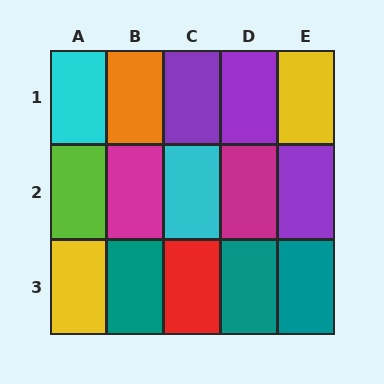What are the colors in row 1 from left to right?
Cyan, orange, purple, purple, yellow.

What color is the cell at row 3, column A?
Yellow.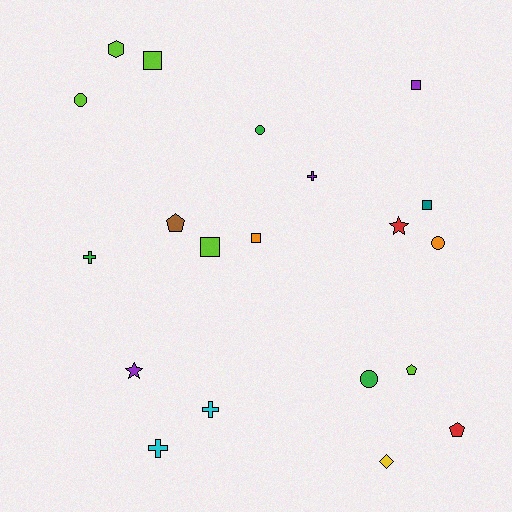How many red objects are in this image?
There are 2 red objects.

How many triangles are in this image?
There are no triangles.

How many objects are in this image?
There are 20 objects.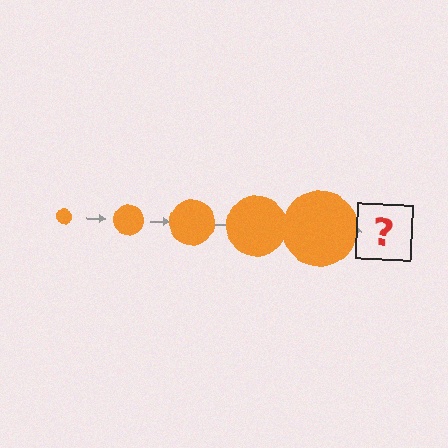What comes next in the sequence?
The next element should be an orange circle, larger than the previous one.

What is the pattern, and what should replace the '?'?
The pattern is that the circle gets progressively larger each step. The '?' should be an orange circle, larger than the previous one.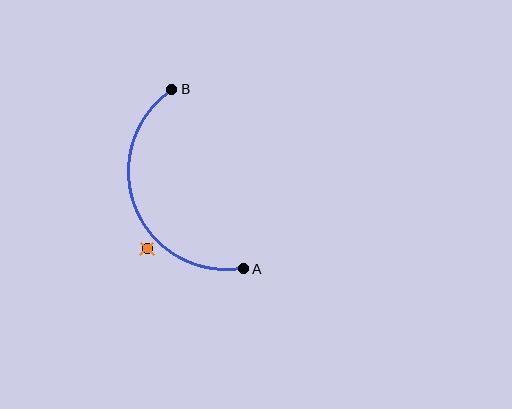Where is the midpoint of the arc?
The arc midpoint is the point on the curve farthest from the straight line joining A and B. It sits to the left of that line.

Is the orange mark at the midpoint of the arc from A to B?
No — the orange mark does not lie on the arc at all. It sits slightly outside the curve.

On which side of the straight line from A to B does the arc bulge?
The arc bulges to the left of the straight line connecting A and B.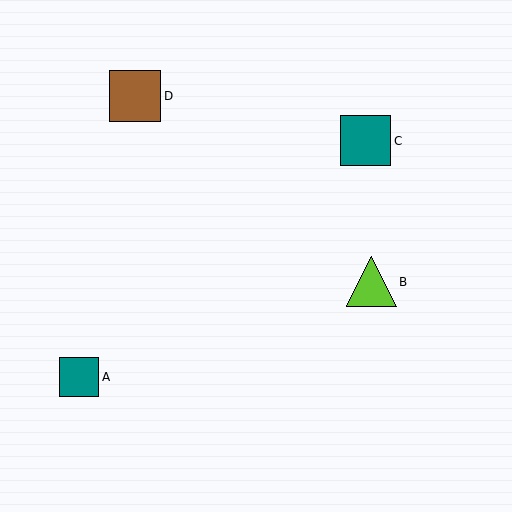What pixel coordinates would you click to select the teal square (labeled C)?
Click at (366, 141) to select the teal square C.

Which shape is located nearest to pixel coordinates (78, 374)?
The teal square (labeled A) at (79, 377) is nearest to that location.